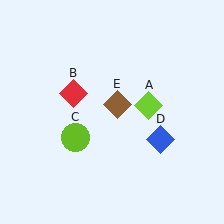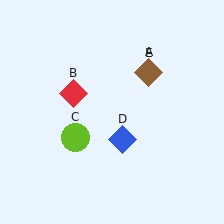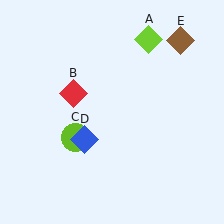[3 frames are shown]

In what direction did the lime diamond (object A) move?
The lime diamond (object A) moved up.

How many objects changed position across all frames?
3 objects changed position: lime diamond (object A), blue diamond (object D), brown diamond (object E).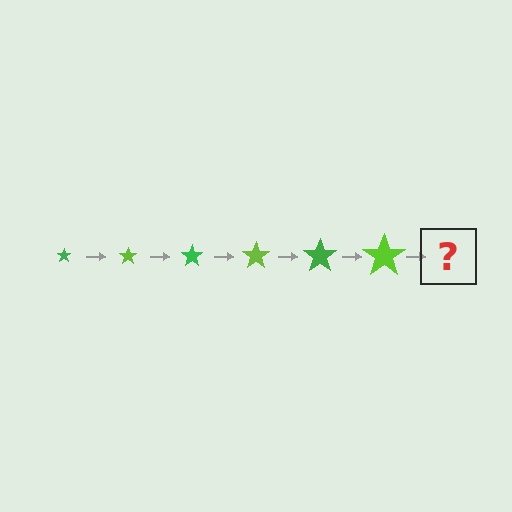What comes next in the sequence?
The next element should be a green star, larger than the previous one.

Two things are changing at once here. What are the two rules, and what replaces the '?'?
The two rules are that the star grows larger each step and the color cycles through green and lime. The '?' should be a green star, larger than the previous one.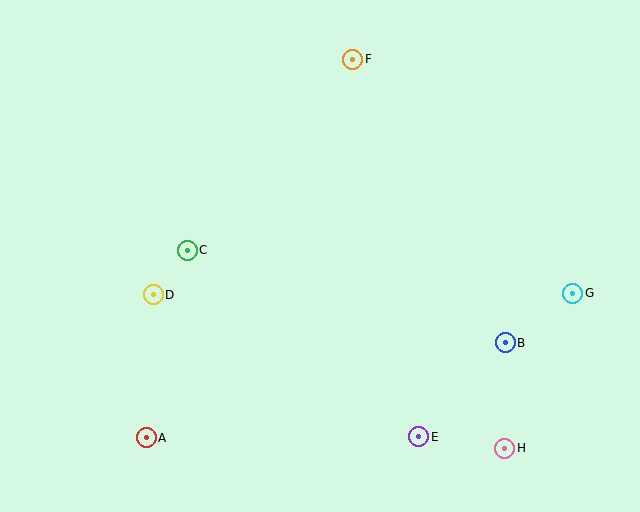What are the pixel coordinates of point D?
Point D is at (153, 295).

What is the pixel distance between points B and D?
The distance between B and D is 355 pixels.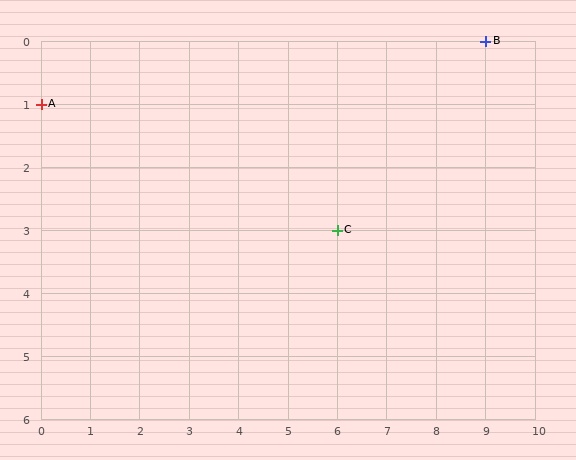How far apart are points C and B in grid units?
Points C and B are 3 columns and 3 rows apart (about 4.2 grid units diagonally).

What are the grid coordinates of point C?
Point C is at grid coordinates (6, 3).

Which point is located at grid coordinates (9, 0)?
Point B is at (9, 0).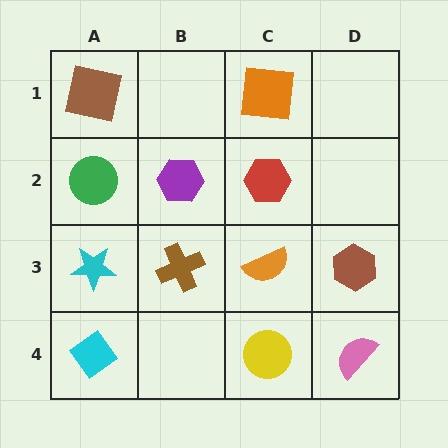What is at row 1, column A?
A brown square.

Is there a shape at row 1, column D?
No, that cell is empty.